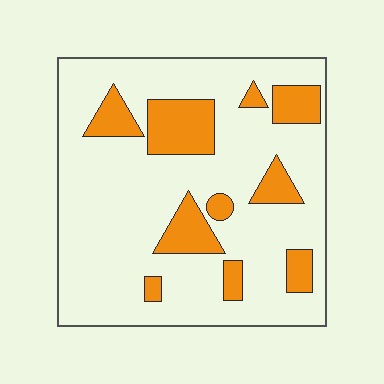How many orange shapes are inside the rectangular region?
10.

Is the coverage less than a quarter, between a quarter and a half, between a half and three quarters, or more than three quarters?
Less than a quarter.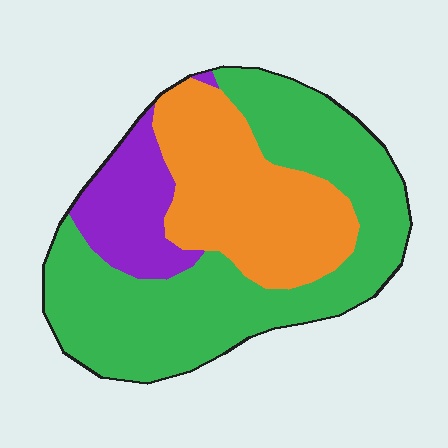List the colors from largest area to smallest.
From largest to smallest: green, orange, purple.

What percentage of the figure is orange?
Orange takes up between a quarter and a half of the figure.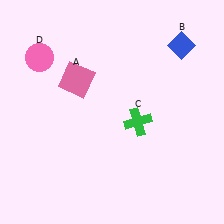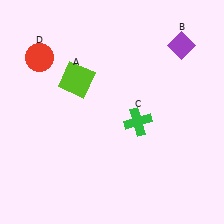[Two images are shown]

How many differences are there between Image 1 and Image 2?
There are 3 differences between the two images.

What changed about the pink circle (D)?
In Image 1, D is pink. In Image 2, it changed to red.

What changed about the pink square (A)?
In Image 1, A is pink. In Image 2, it changed to lime.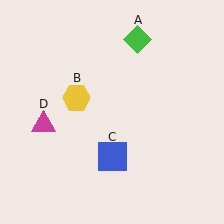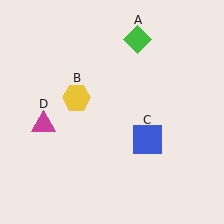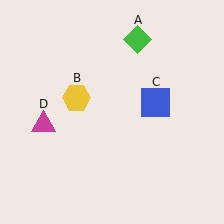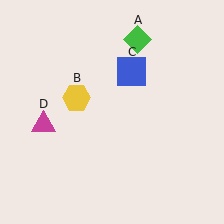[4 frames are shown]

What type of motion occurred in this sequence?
The blue square (object C) rotated counterclockwise around the center of the scene.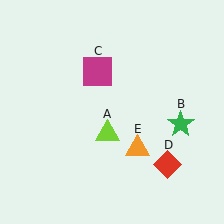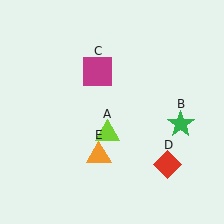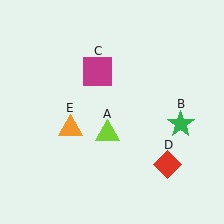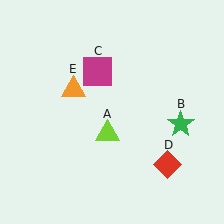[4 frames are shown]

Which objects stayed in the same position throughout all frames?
Lime triangle (object A) and green star (object B) and magenta square (object C) and red diamond (object D) remained stationary.